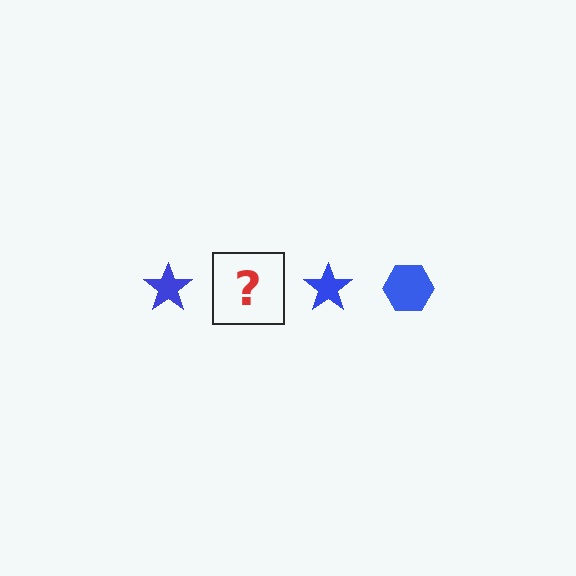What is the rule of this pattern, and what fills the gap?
The rule is that the pattern cycles through star, hexagon shapes in blue. The gap should be filled with a blue hexagon.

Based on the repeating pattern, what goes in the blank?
The blank should be a blue hexagon.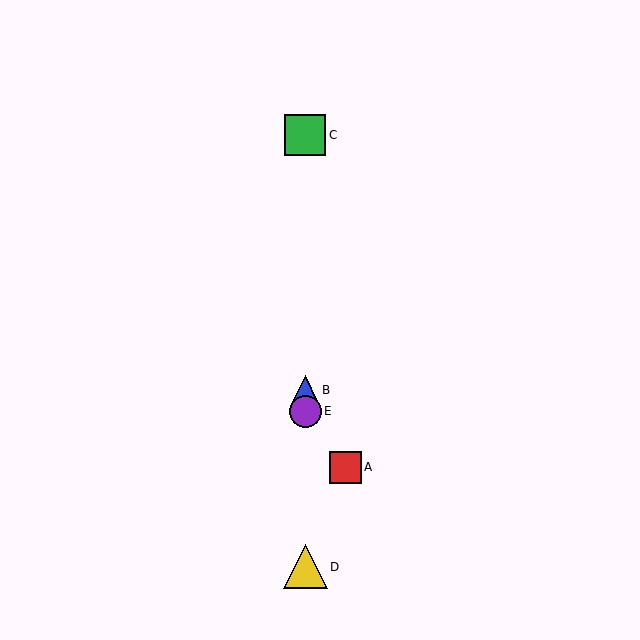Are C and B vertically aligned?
Yes, both are at x≈305.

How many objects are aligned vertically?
4 objects (B, C, D, E) are aligned vertically.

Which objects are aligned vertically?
Objects B, C, D, E are aligned vertically.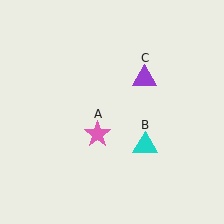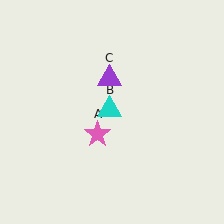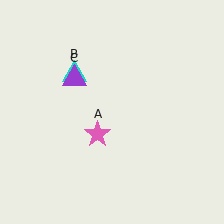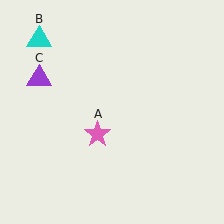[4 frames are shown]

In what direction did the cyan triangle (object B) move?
The cyan triangle (object B) moved up and to the left.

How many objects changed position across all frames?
2 objects changed position: cyan triangle (object B), purple triangle (object C).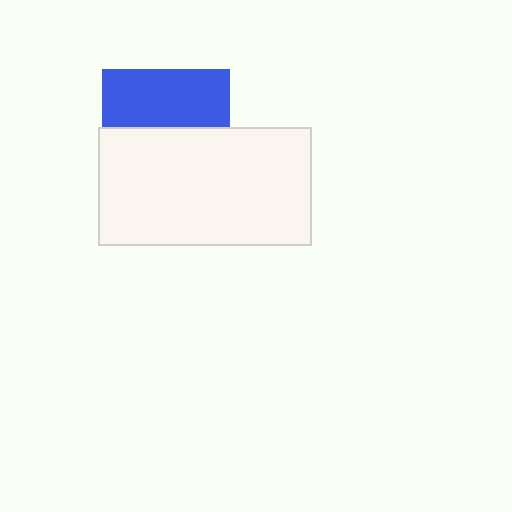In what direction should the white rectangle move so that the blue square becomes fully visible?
The white rectangle should move down. That is the shortest direction to clear the overlap and leave the blue square fully visible.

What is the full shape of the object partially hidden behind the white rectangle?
The partially hidden object is a blue square.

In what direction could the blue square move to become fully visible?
The blue square could move up. That would shift it out from behind the white rectangle entirely.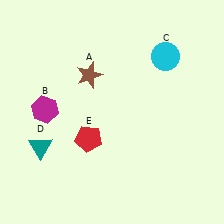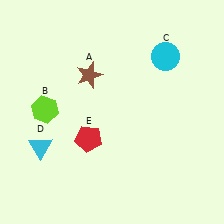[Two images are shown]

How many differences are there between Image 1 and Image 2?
There are 2 differences between the two images.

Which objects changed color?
B changed from magenta to lime. D changed from teal to cyan.